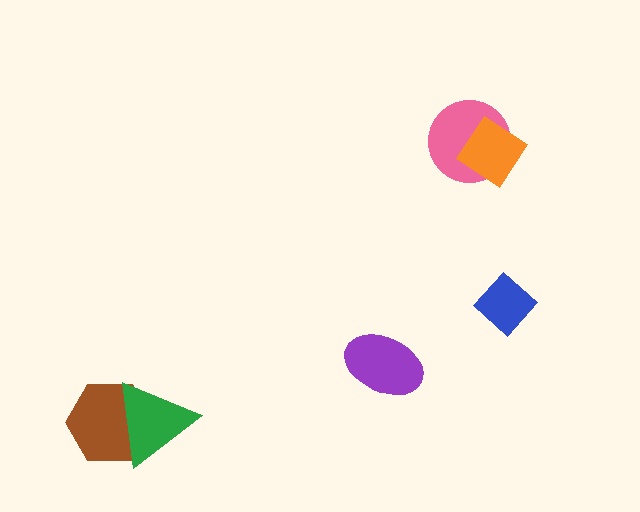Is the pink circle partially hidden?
Yes, it is partially covered by another shape.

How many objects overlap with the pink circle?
1 object overlaps with the pink circle.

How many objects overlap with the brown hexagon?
1 object overlaps with the brown hexagon.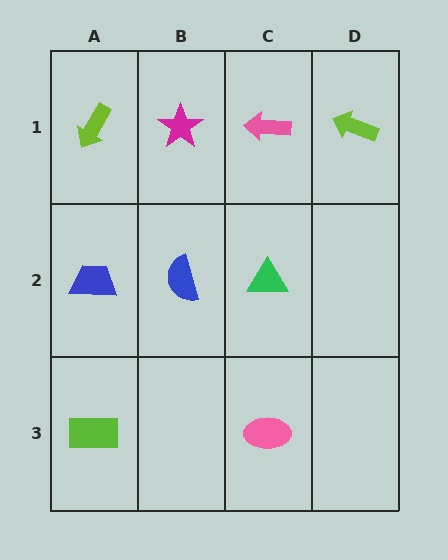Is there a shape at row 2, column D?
No, that cell is empty.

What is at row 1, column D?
A lime arrow.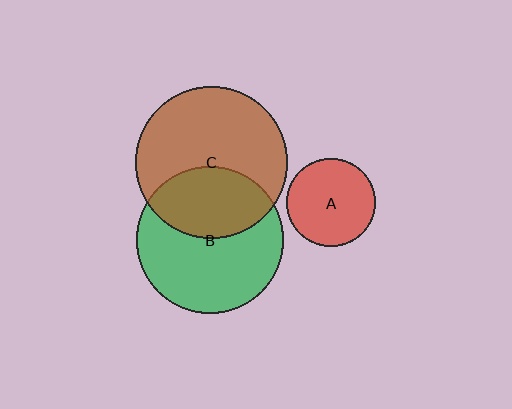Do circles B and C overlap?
Yes.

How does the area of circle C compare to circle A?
Approximately 3.0 times.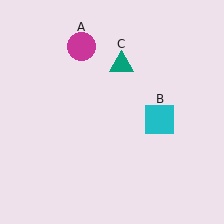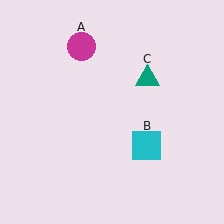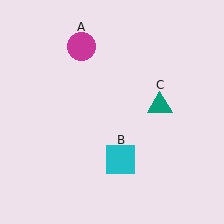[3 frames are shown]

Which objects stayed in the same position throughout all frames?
Magenta circle (object A) remained stationary.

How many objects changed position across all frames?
2 objects changed position: cyan square (object B), teal triangle (object C).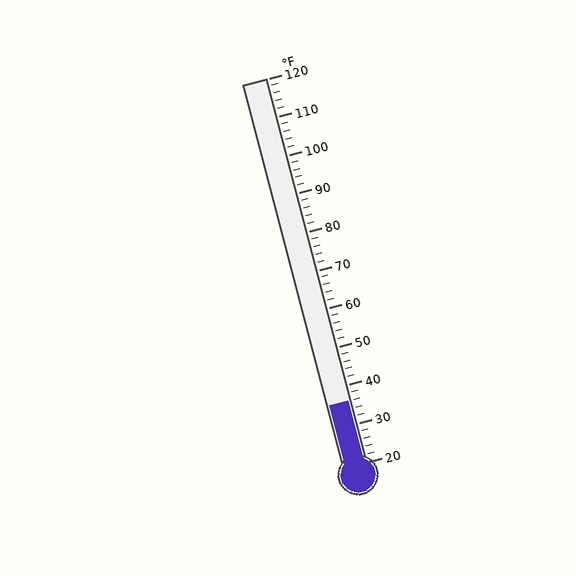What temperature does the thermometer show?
The thermometer shows approximately 36°F.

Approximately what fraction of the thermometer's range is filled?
The thermometer is filled to approximately 15% of its range.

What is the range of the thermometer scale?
The thermometer scale ranges from 20°F to 120°F.